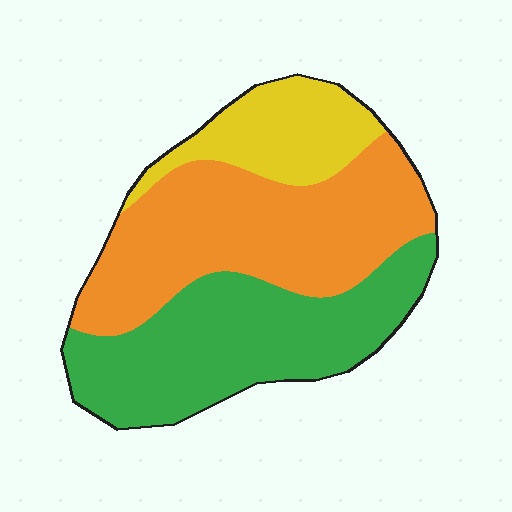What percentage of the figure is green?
Green takes up between a third and a half of the figure.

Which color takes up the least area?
Yellow, at roughly 15%.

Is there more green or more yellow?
Green.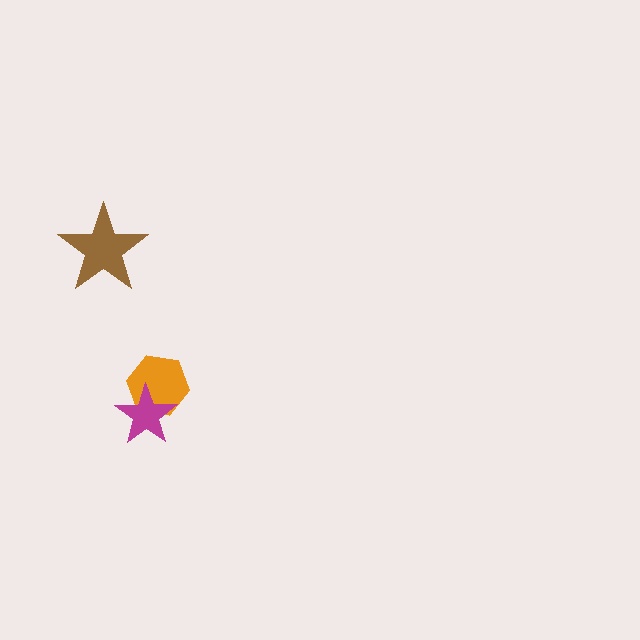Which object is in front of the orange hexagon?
The magenta star is in front of the orange hexagon.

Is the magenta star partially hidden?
No, no other shape covers it.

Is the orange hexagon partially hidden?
Yes, it is partially covered by another shape.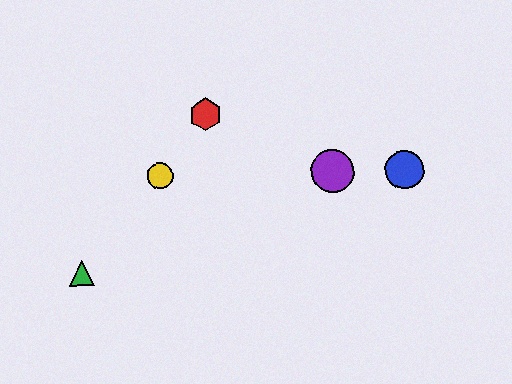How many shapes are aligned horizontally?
3 shapes (the blue circle, the yellow circle, the purple circle) are aligned horizontally.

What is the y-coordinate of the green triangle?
The green triangle is at y≈273.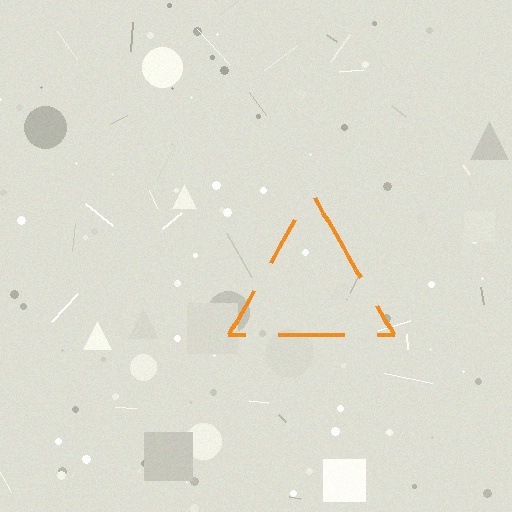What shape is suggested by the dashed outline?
The dashed outline suggests a triangle.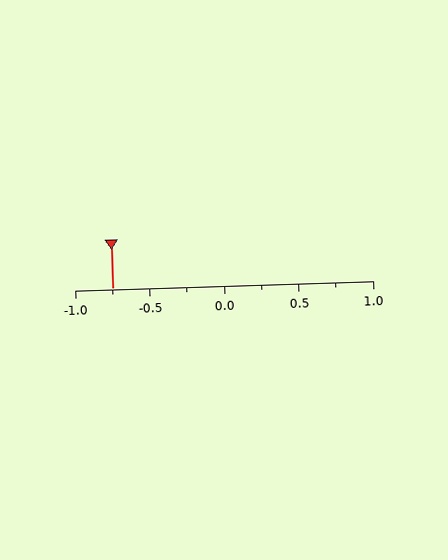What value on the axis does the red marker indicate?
The marker indicates approximately -0.75.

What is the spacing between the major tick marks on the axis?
The major ticks are spaced 0.5 apart.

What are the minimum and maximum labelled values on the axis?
The axis runs from -1.0 to 1.0.